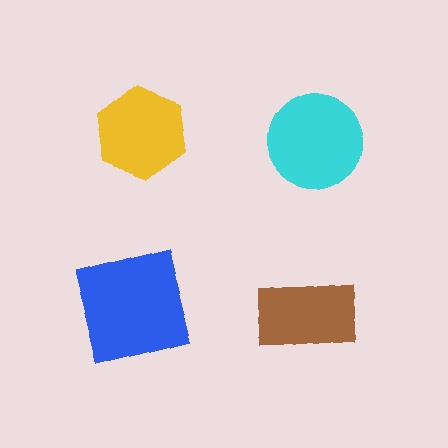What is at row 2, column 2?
A brown rectangle.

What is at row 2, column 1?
A blue square.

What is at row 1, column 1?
A yellow hexagon.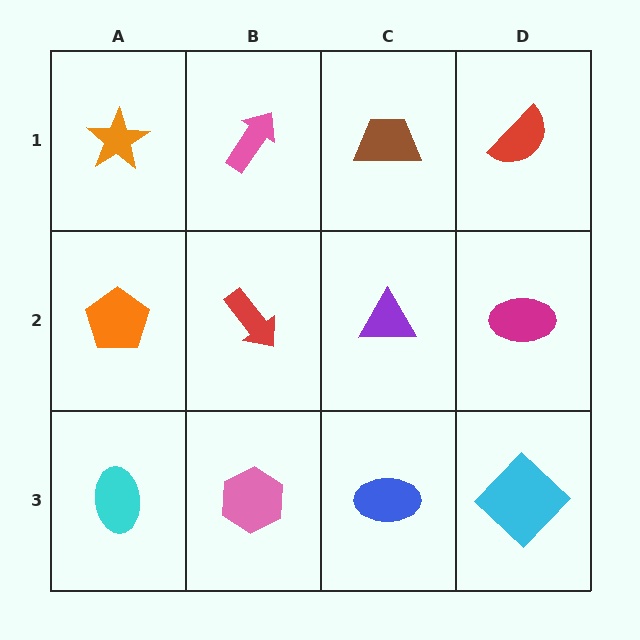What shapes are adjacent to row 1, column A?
An orange pentagon (row 2, column A), a pink arrow (row 1, column B).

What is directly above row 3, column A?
An orange pentagon.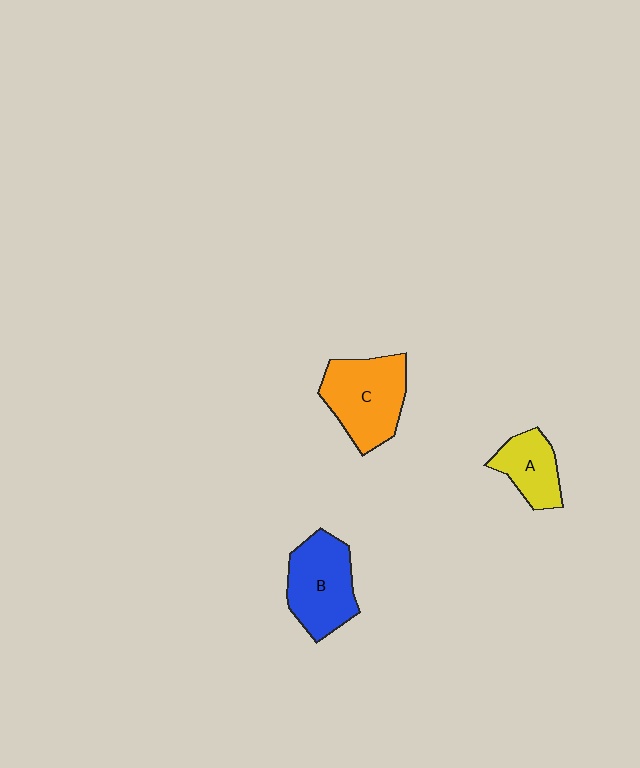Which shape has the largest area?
Shape C (orange).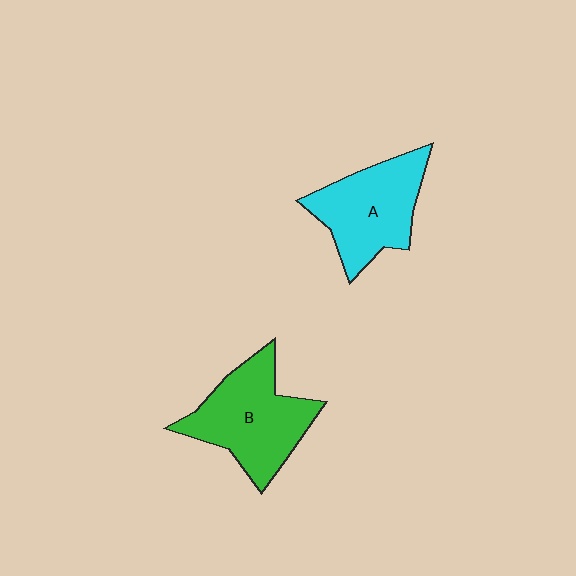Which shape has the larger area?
Shape B (green).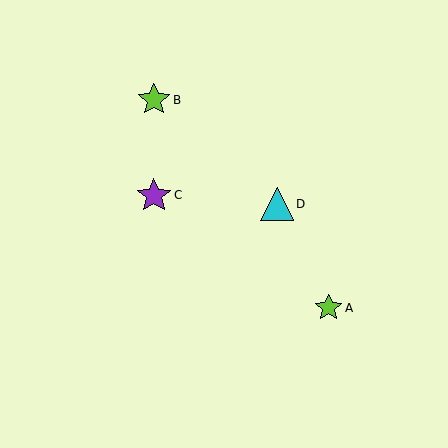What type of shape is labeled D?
Shape D is a cyan triangle.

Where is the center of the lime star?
The center of the lime star is at (154, 100).